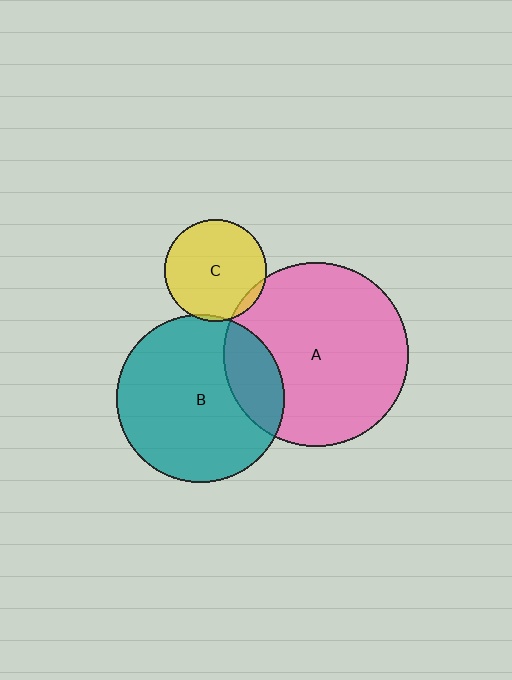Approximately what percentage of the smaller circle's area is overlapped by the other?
Approximately 5%.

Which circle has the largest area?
Circle A (pink).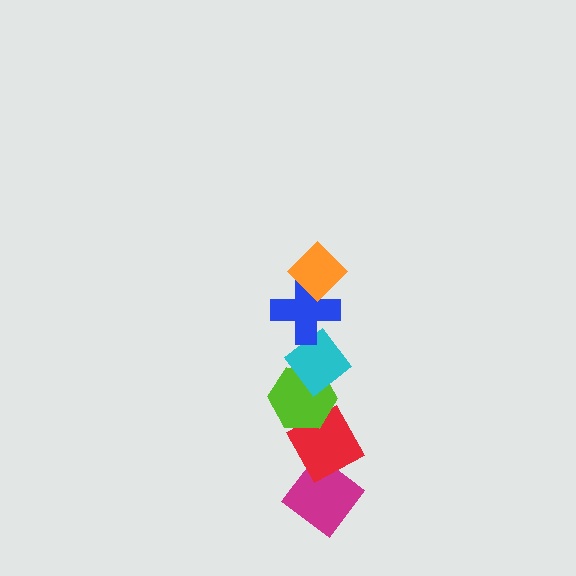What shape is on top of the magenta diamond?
The red diamond is on top of the magenta diamond.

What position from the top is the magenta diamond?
The magenta diamond is 6th from the top.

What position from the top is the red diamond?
The red diamond is 5th from the top.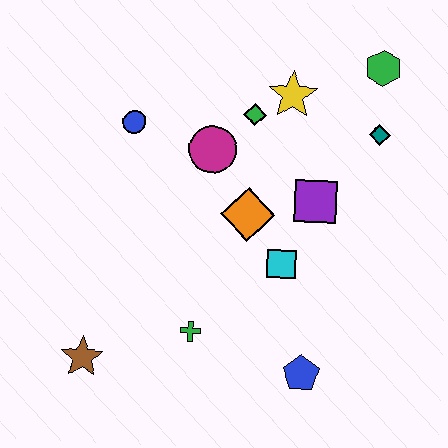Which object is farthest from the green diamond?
The brown star is farthest from the green diamond.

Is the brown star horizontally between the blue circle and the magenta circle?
No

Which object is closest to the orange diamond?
The cyan square is closest to the orange diamond.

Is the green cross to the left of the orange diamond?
Yes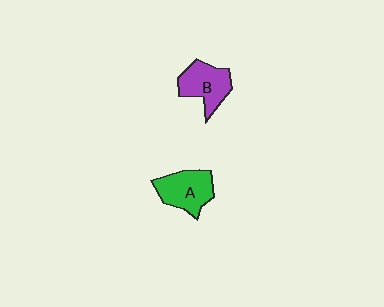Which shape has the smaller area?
Shape B (purple).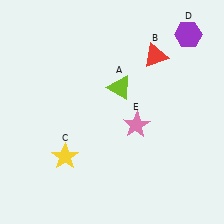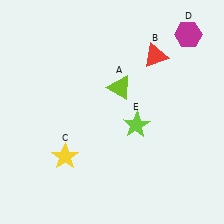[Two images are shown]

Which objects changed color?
D changed from purple to magenta. E changed from pink to lime.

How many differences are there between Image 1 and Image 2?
There are 2 differences between the two images.